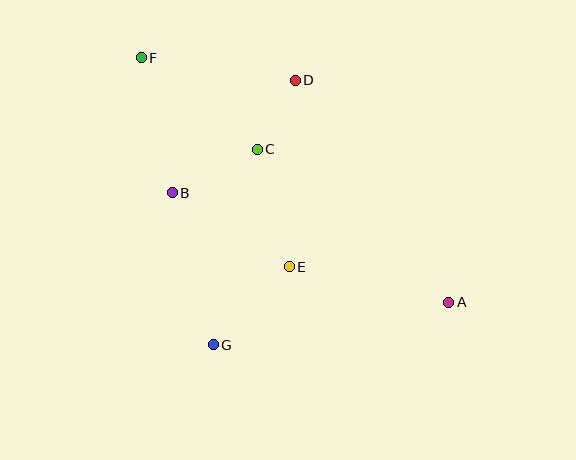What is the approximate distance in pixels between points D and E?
The distance between D and E is approximately 187 pixels.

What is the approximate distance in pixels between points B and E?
The distance between B and E is approximately 139 pixels.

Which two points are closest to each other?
Points C and D are closest to each other.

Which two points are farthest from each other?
Points A and F are farthest from each other.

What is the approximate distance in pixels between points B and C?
The distance between B and C is approximately 95 pixels.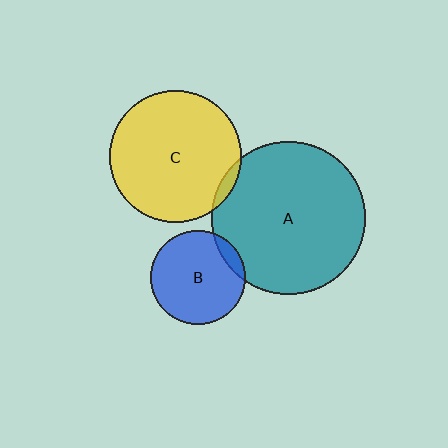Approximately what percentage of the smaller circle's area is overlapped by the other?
Approximately 5%.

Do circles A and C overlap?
Yes.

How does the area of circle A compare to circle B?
Approximately 2.7 times.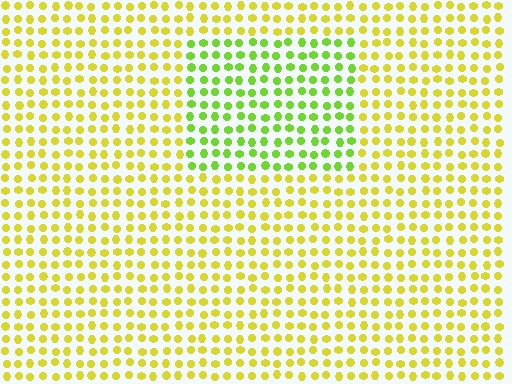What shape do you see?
I see a rectangle.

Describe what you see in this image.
The image is filled with small yellow elements in a uniform arrangement. A rectangle-shaped region is visible where the elements are tinted to a slightly different hue, forming a subtle color boundary.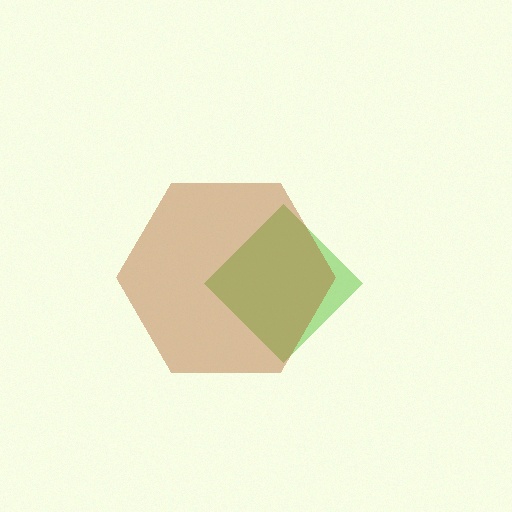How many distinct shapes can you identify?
There are 2 distinct shapes: a lime diamond, a brown hexagon.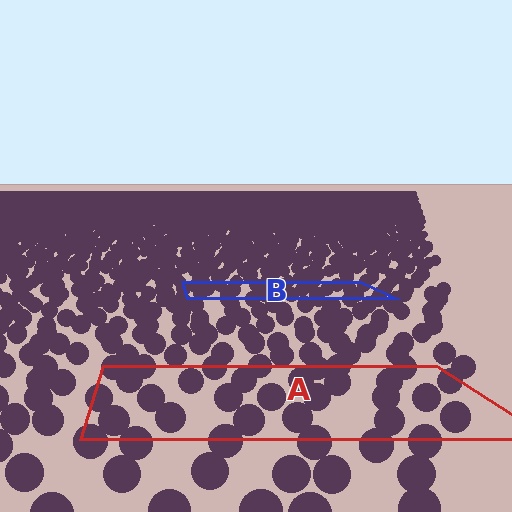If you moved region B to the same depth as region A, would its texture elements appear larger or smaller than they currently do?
They would appear larger. At a closer depth, the same texture elements are projected at a bigger on-screen size.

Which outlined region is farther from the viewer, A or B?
Region B is farther from the viewer — the texture elements inside it appear smaller and more densely packed.